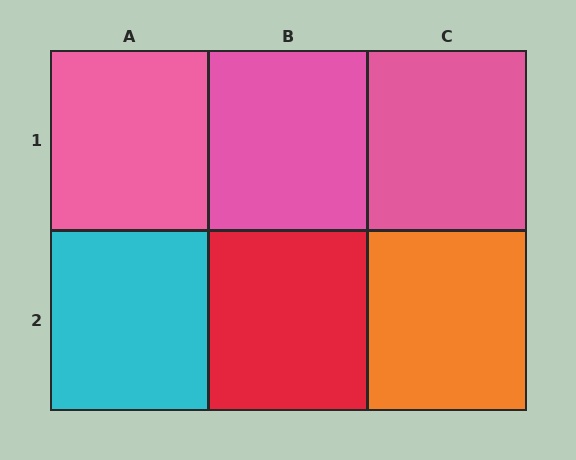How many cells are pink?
3 cells are pink.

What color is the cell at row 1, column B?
Pink.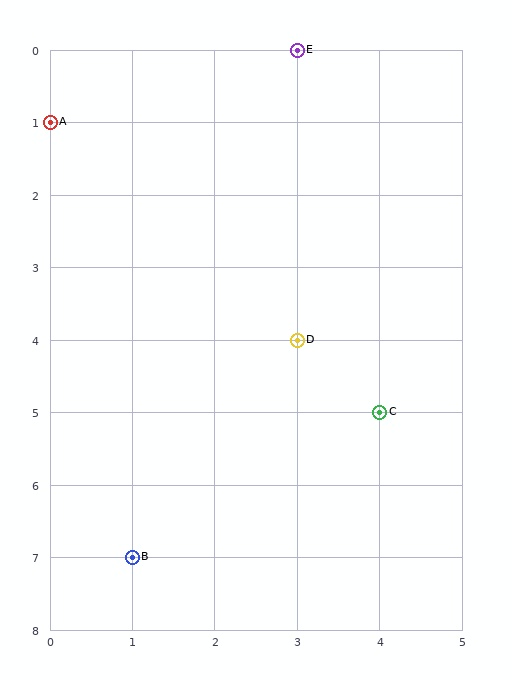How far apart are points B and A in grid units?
Points B and A are 1 column and 6 rows apart (about 6.1 grid units diagonally).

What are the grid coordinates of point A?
Point A is at grid coordinates (0, 1).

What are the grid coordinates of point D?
Point D is at grid coordinates (3, 4).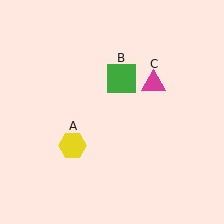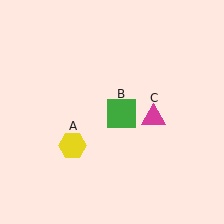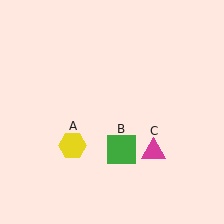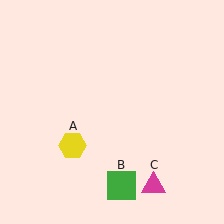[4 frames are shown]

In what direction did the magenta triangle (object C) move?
The magenta triangle (object C) moved down.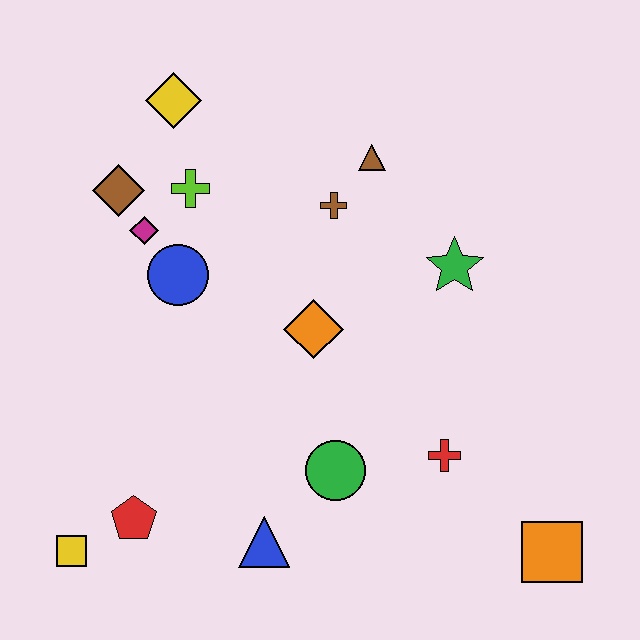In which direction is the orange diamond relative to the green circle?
The orange diamond is above the green circle.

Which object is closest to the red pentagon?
The yellow square is closest to the red pentagon.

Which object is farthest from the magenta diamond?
The orange square is farthest from the magenta diamond.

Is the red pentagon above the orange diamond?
No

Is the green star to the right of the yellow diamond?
Yes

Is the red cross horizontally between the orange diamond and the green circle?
No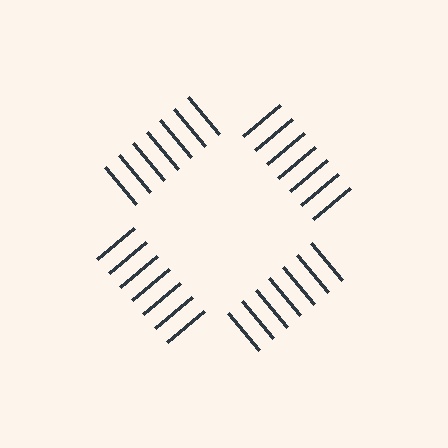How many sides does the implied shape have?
4 sides — the line-ends trace a square.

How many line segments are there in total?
28 — 7 along each of the 4 edges.